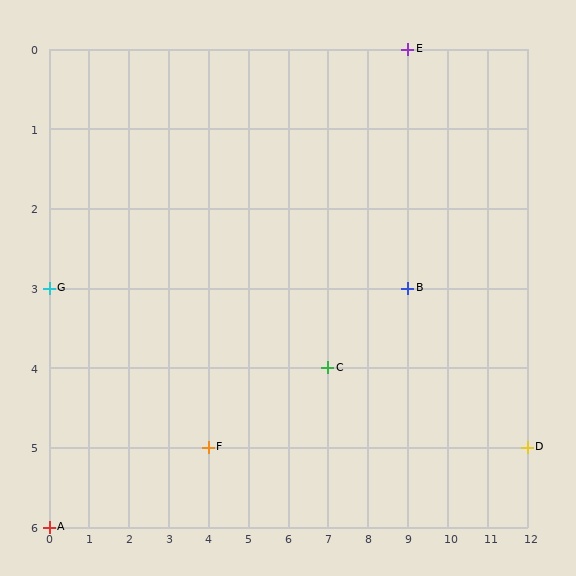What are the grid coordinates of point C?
Point C is at grid coordinates (7, 4).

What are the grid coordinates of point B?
Point B is at grid coordinates (9, 3).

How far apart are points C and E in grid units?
Points C and E are 2 columns and 4 rows apart (about 4.5 grid units diagonally).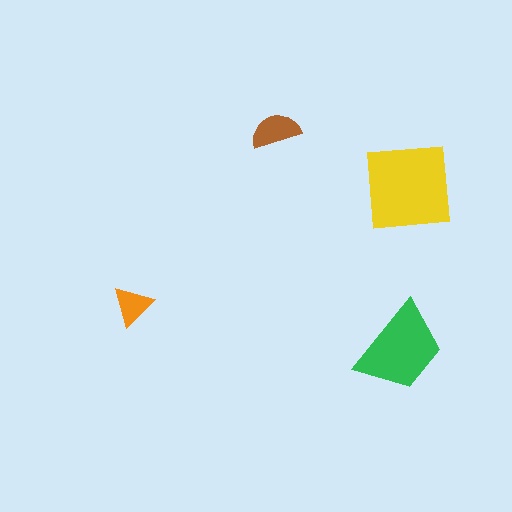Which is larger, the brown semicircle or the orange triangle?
The brown semicircle.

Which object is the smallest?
The orange triangle.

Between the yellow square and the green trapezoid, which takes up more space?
The yellow square.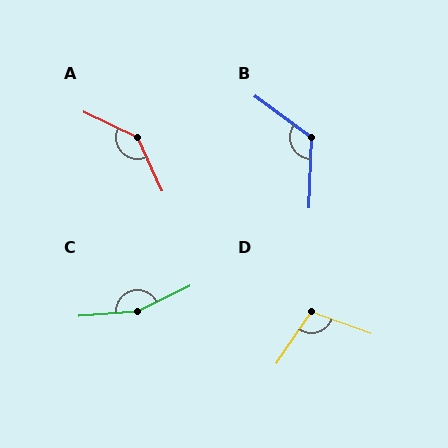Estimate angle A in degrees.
Approximately 140 degrees.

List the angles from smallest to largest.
D (104°), B (125°), A (140°), C (159°).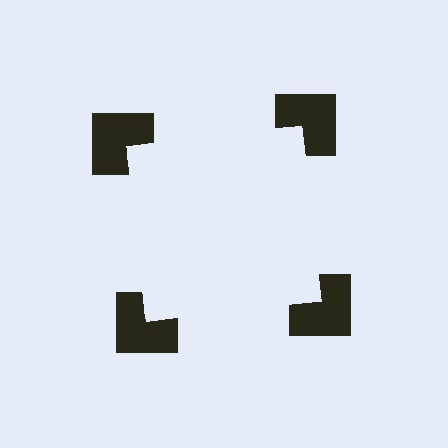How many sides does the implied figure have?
4 sides.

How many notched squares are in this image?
There are 4 — one at each vertex of the illusory square.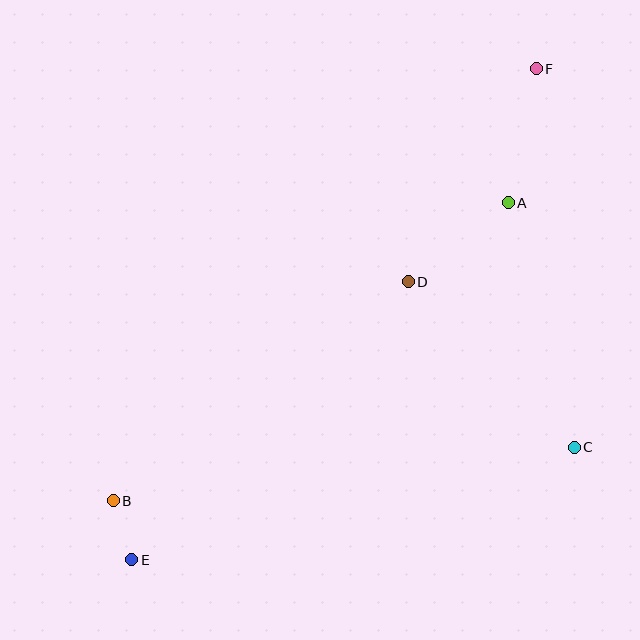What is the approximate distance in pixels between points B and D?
The distance between B and D is approximately 367 pixels.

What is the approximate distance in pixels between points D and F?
The distance between D and F is approximately 249 pixels.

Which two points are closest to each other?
Points B and E are closest to each other.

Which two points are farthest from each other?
Points E and F are farthest from each other.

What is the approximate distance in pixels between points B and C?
The distance between B and C is approximately 464 pixels.